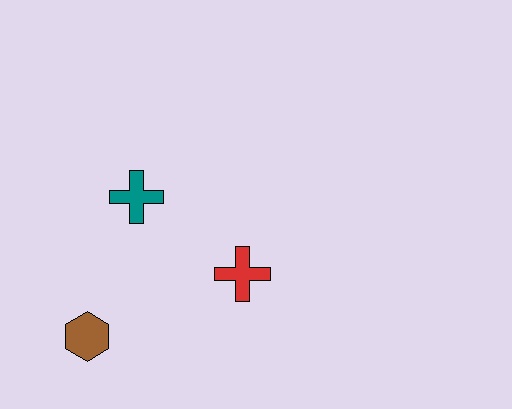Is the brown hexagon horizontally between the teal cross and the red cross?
No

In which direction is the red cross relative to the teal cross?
The red cross is to the right of the teal cross.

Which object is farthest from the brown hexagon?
The red cross is farthest from the brown hexagon.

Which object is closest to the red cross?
The teal cross is closest to the red cross.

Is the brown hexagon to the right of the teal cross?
No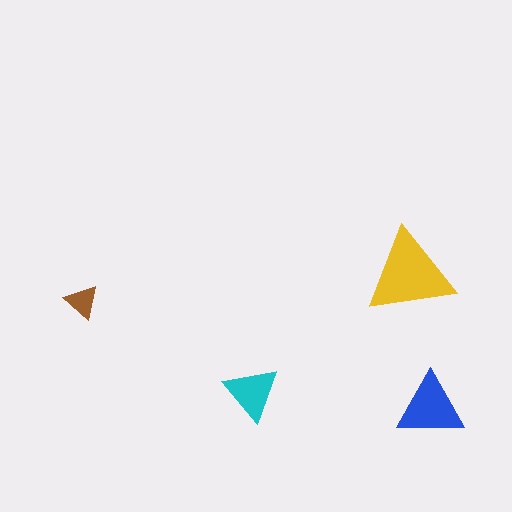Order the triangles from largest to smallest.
the yellow one, the blue one, the cyan one, the brown one.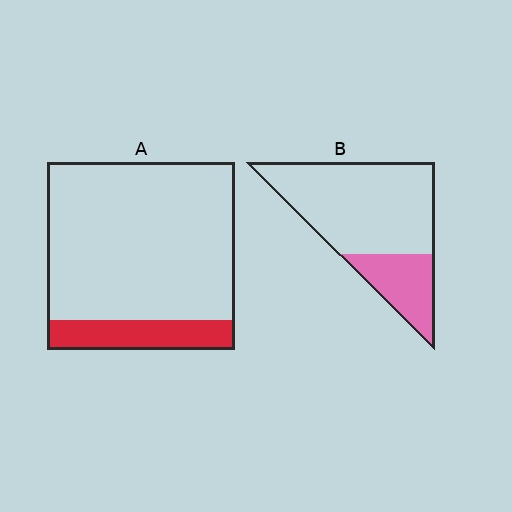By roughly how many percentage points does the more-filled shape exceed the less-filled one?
By roughly 10 percentage points (B over A).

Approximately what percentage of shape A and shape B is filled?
A is approximately 15% and B is approximately 25%.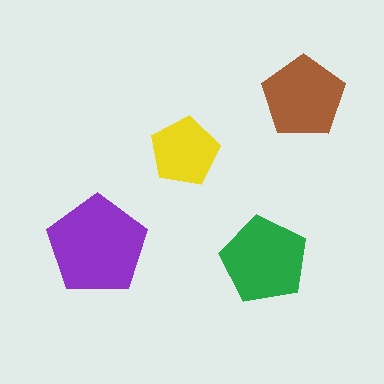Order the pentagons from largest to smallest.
the purple one, the green one, the brown one, the yellow one.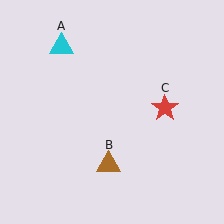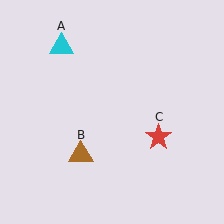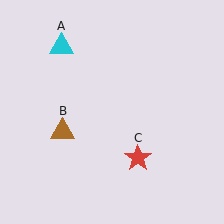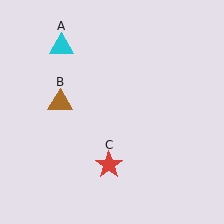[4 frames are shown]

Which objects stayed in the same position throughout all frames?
Cyan triangle (object A) remained stationary.